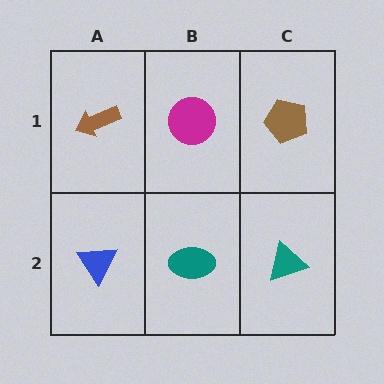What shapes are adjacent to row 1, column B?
A teal ellipse (row 2, column B), a brown arrow (row 1, column A), a brown pentagon (row 1, column C).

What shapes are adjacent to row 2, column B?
A magenta circle (row 1, column B), a blue triangle (row 2, column A), a teal triangle (row 2, column C).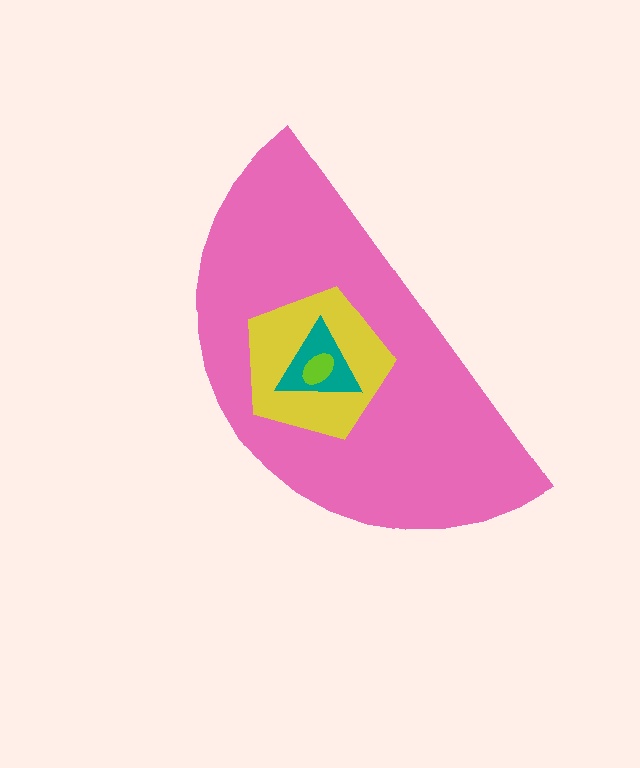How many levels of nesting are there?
4.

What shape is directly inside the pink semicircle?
The yellow pentagon.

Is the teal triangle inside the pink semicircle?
Yes.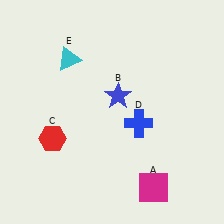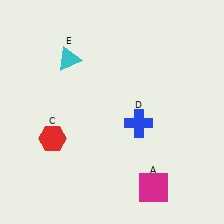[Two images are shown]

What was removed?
The blue star (B) was removed in Image 2.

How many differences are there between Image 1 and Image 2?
There is 1 difference between the two images.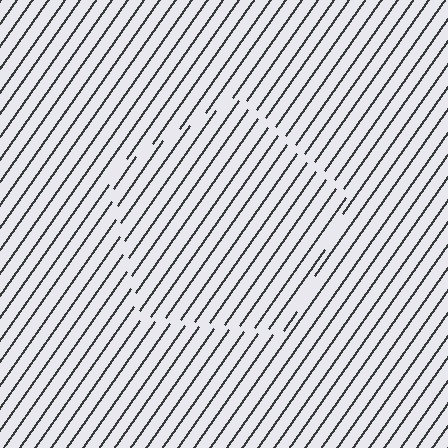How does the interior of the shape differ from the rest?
The interior of the shape contains the same grating, shifted by half a period — the contour is defined by the phase discontinuity where line-ends from the inner and outer gratings abut.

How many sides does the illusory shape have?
5 sides — the line-ends trace a pentagon.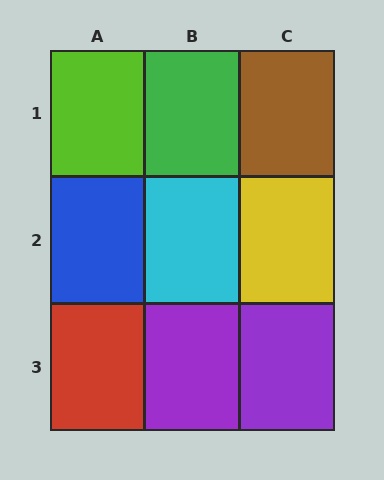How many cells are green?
1 cell is green.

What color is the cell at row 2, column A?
Blue.